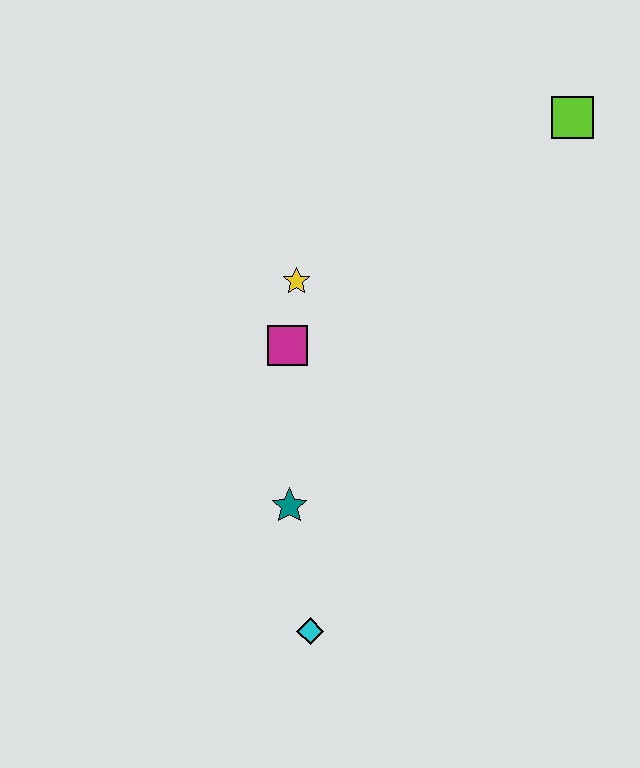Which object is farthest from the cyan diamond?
The lime square is farthest from the cyan diamond.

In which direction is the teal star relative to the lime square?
The teal star is below the lime square.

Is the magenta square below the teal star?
No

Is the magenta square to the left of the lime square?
Yes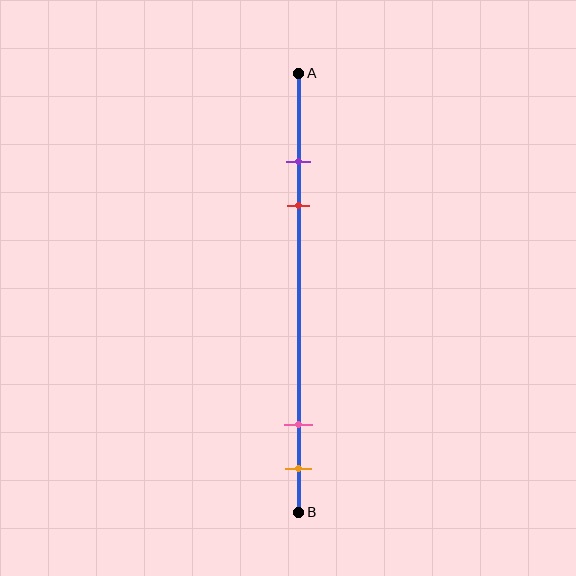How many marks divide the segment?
There are 4 marks dividing the segment.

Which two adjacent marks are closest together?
The purple and red marks are the closest adjacent pair.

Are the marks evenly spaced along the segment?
No, the marks are not evenly spaced.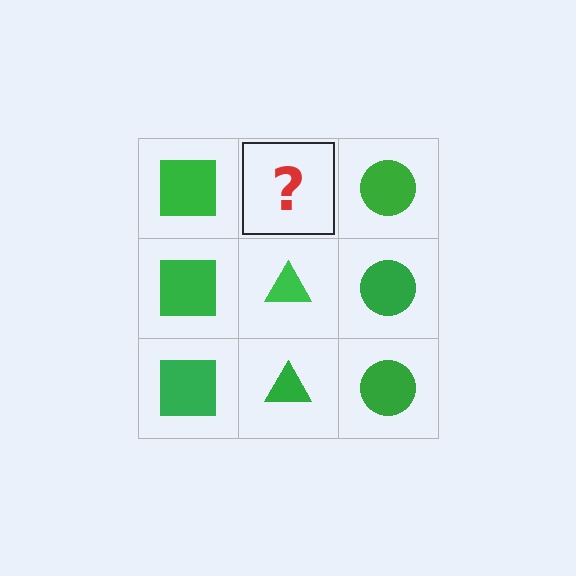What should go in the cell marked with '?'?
The missing cell should contain a green triangle.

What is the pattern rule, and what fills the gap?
The rule is that each column has a consistent shape. The gap should be filled with a green triangle.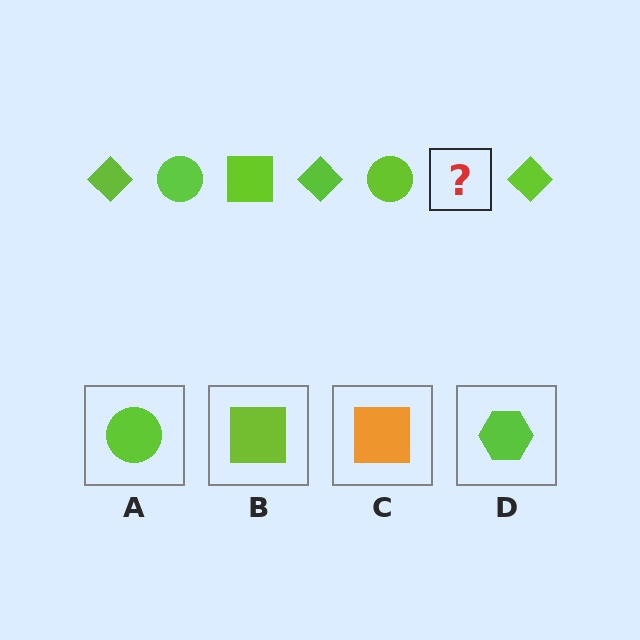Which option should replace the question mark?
Option B.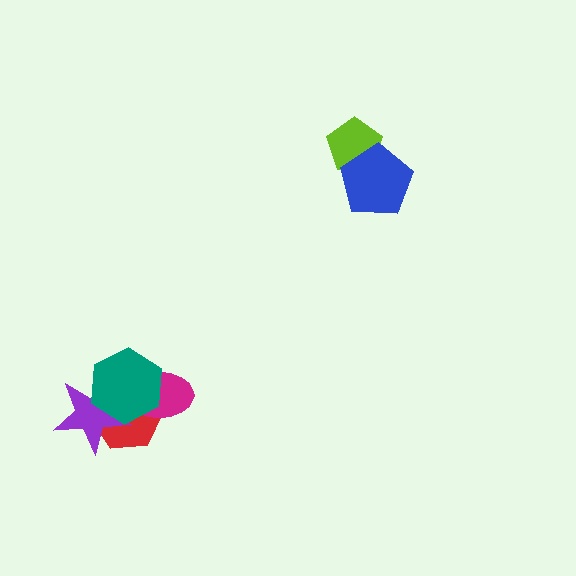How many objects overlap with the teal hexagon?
3 objects overlap with the teal hexagon.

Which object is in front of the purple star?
The teal hexagon is in front of the purple star.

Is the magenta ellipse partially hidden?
Yes, it is partially covered by another shape.